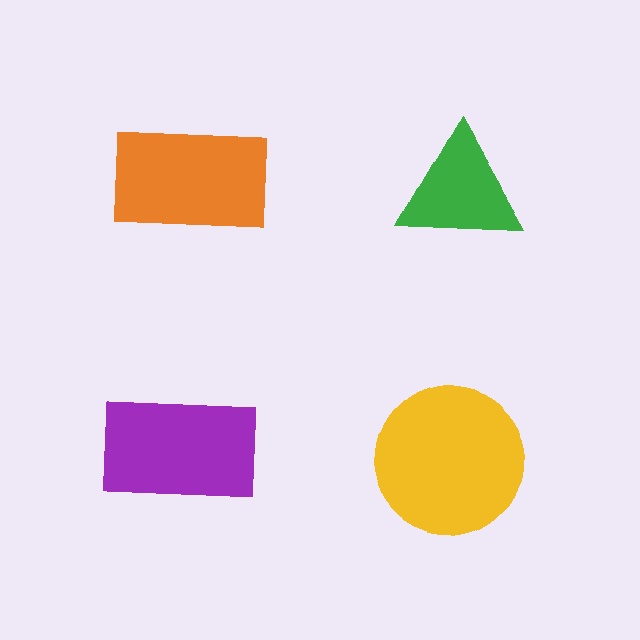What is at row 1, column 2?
A green triangle.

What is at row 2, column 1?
A purple rectangle.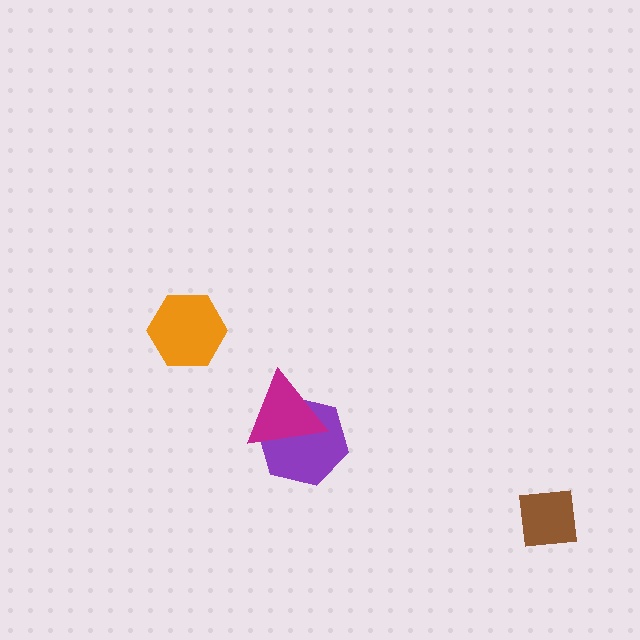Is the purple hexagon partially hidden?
Yes, it is partially covered by another shape.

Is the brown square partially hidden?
No, no other shape covers it.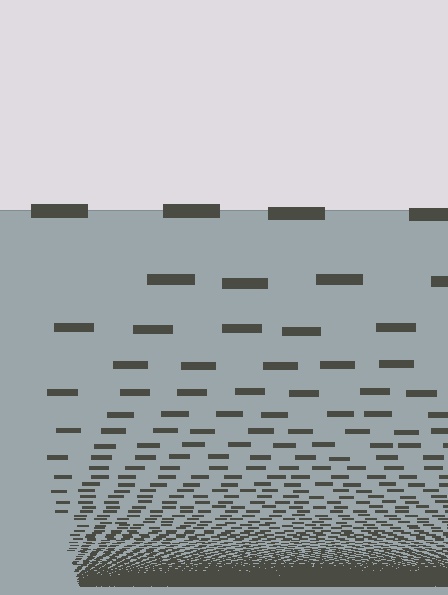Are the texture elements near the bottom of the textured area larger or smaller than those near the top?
Smaller. The gradient is inverted — elements near the bottom are smaller and denser.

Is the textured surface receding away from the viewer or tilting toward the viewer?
The surface appears to tilt toward the viewer. Texture elements get larger and sparser toward the top.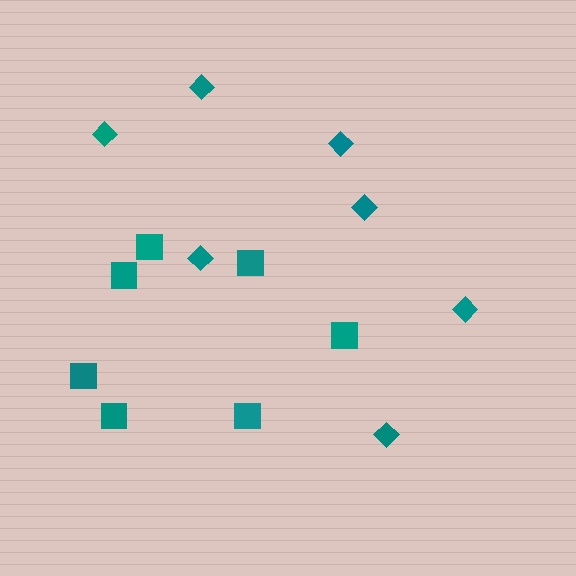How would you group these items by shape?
There are 2 groups: one group of diamonds (7) and one group of squares (7).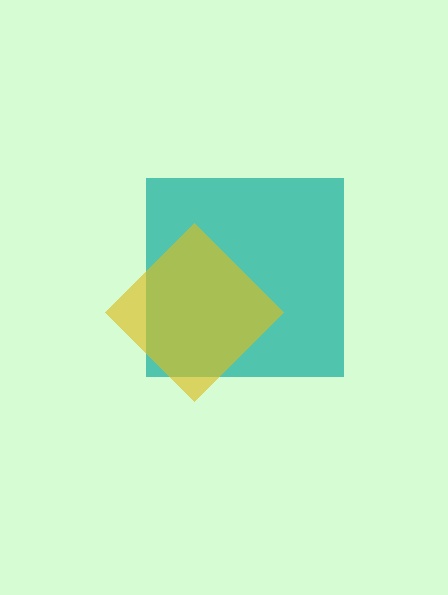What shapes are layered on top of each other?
The layered shapes are: a teal square, a yellow diamond.